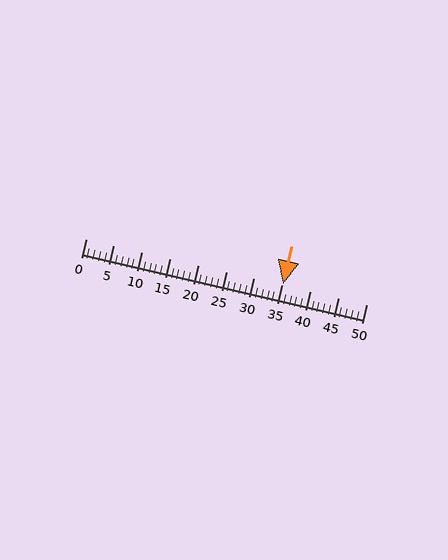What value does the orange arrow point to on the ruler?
The orange arrow points to approximately 35.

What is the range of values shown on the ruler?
The ruler shows values from 0 to 50.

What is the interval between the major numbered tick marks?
The major tick marks are spaced 5 units apart.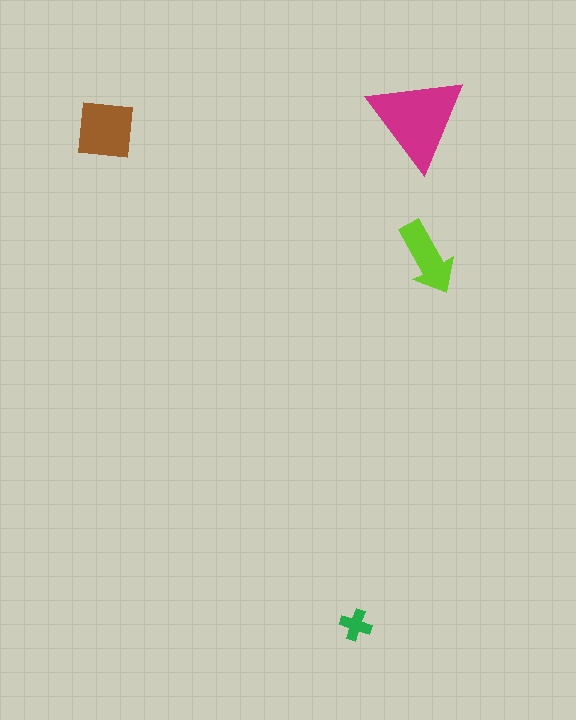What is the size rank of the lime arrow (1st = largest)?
3rd.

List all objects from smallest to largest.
The green cross, the lime arrow, the brown square, the magenta triangle.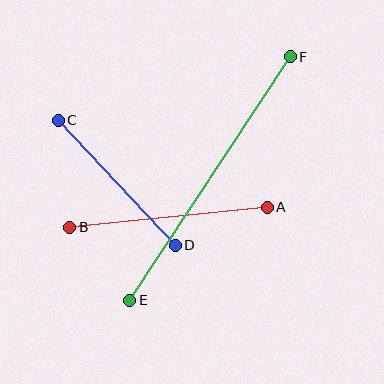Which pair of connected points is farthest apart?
Points E and F are farthest apart.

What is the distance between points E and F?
The distance is approximately 292 pixels.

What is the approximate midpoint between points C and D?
The midpoint is at approximately (117, 183) pixels.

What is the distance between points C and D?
The distance is approximately 171 pixels.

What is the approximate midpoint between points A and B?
The midpoint is at approximately (169, 217) pixels.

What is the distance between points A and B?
The distance is approximately 198 pixels.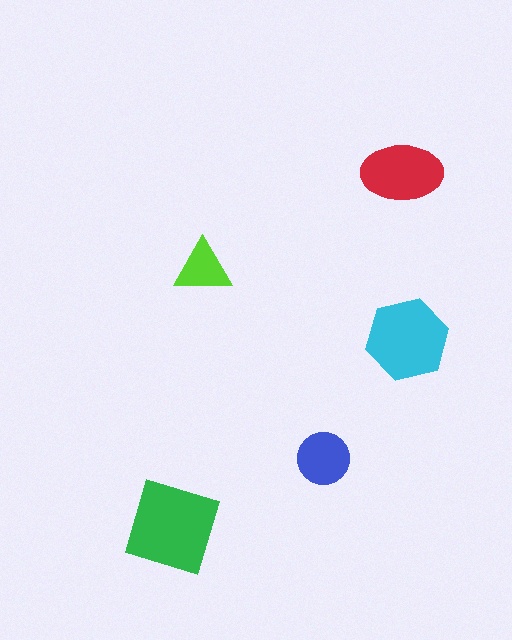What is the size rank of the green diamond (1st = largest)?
1st.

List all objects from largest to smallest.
The green diamond, the cyan hexagon, the red ellipse, the blue circle, the lime triangle.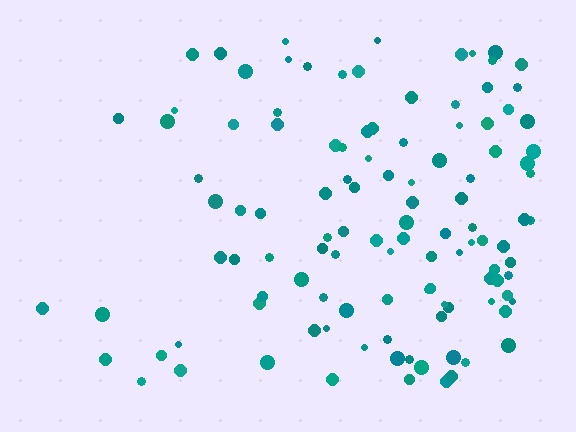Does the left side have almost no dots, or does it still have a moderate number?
Still a moderate number, just noticeably fewer than the right.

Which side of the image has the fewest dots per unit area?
The left.